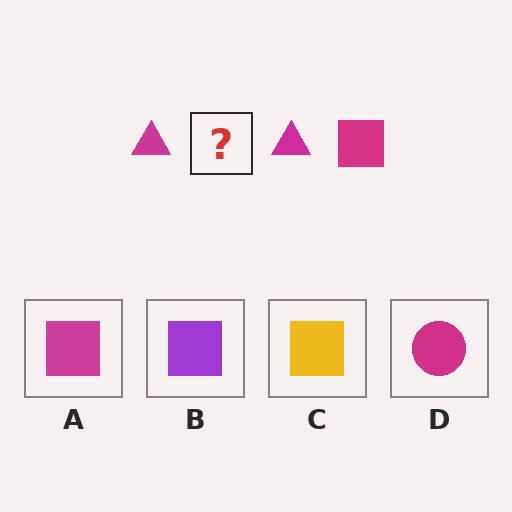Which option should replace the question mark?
Option A.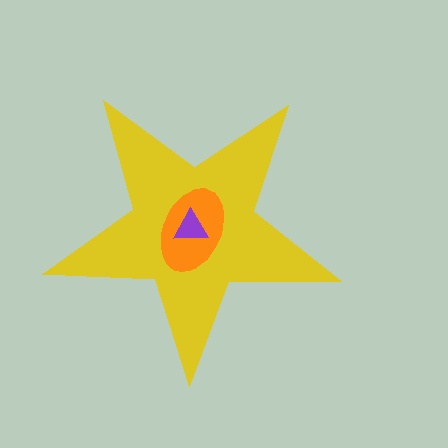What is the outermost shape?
The yellow star.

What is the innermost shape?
The purple triangle.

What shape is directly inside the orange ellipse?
The purple triangle.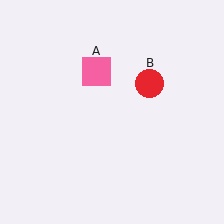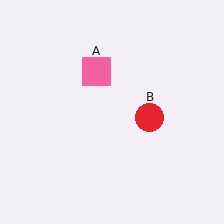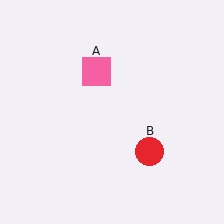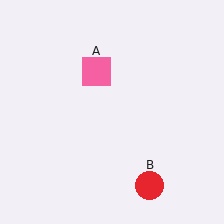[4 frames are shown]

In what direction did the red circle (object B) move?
The red circle (object B) moved down.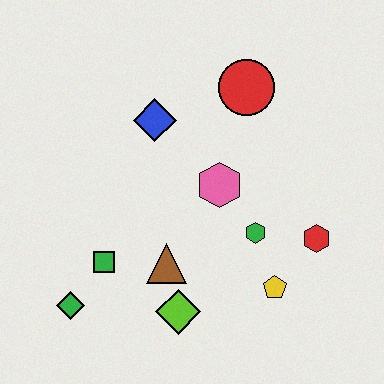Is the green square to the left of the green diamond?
No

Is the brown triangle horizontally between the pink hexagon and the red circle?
No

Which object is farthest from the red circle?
The green diamond is farthest from the red circle.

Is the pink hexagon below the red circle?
Yes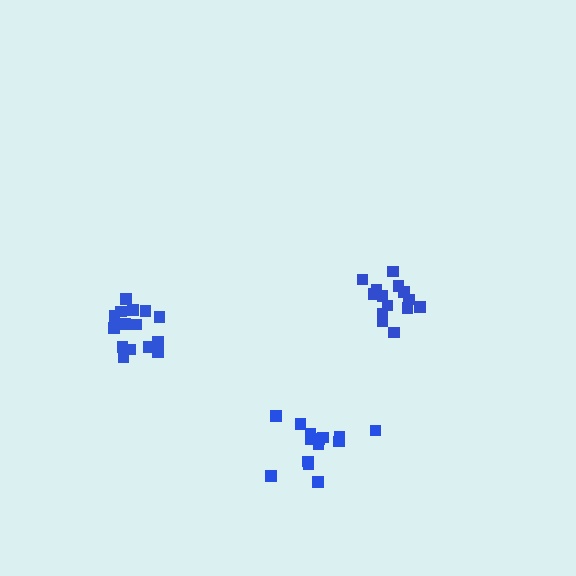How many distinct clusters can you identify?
There are 3 distinct clusters.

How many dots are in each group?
Group 1: 14 dots, Group 2: 16 dots, Group 3: 14 dots (44 total).